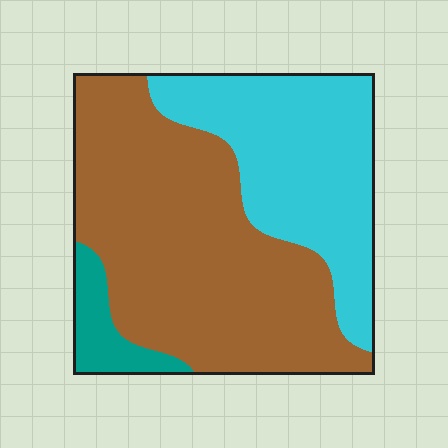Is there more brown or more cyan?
Brown.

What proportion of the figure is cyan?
Cyan covers roughly 35% of the figure.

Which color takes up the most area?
Brown, at roughly 60%.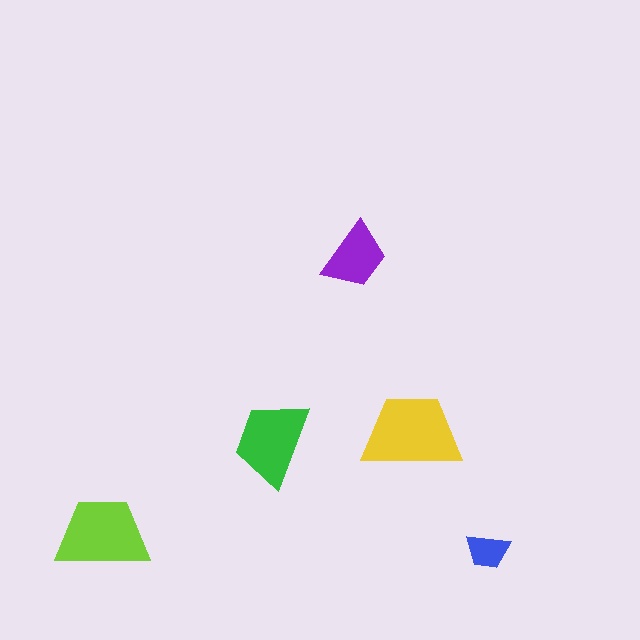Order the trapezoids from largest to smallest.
the yellow one, the lime one, the green one, the purple one, the blue one.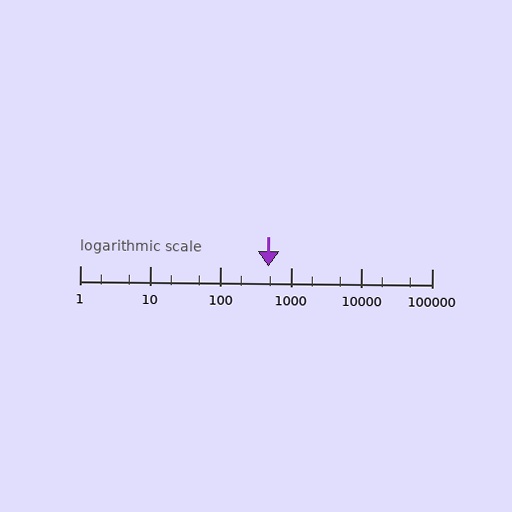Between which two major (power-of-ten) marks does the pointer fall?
The pointer is between 100 and 1000.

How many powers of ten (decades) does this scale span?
The scale spans 5 decades, from 1 to 100000.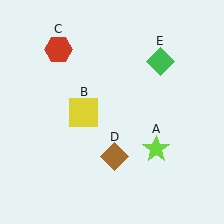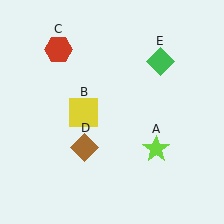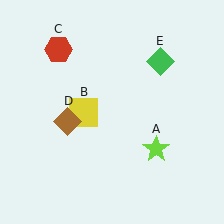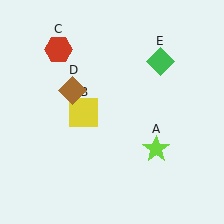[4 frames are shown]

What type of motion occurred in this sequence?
The brown diamond (object D) rotated clockwise around the center of the scene.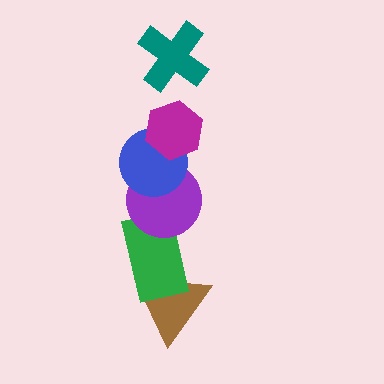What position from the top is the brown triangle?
The brown triangle is 6th from the top.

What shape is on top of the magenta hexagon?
The teal cross is on top of the magenta hexagon.